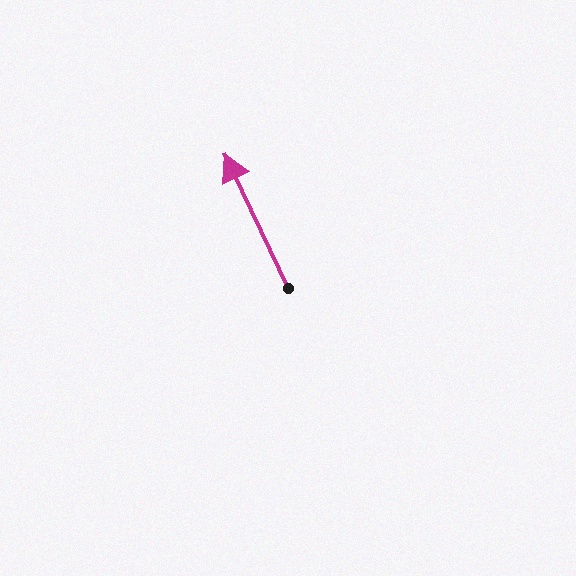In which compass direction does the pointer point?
Northwest.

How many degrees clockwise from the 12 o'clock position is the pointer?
Approximately 335 degrees.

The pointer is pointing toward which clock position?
Roughly 11 o'clock.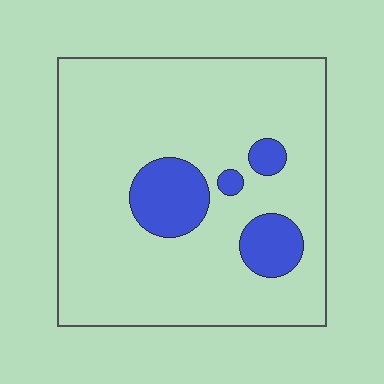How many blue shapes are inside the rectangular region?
4.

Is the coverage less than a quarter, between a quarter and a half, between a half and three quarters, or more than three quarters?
Less than a quarter.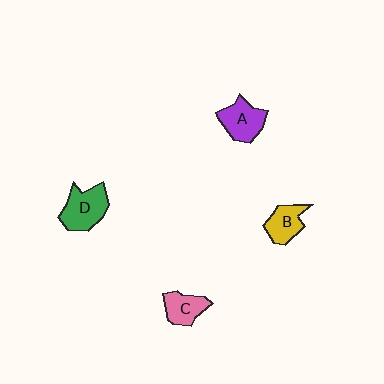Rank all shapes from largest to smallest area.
From largest to smallest: D (green), A (purple), B (yellow), C (pink).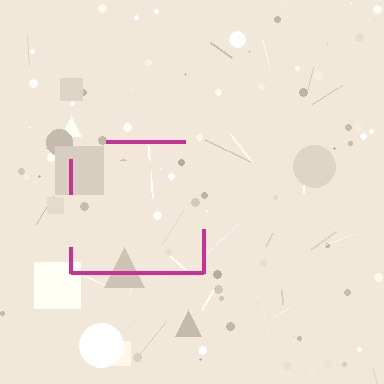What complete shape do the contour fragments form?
The contour fragments form a square.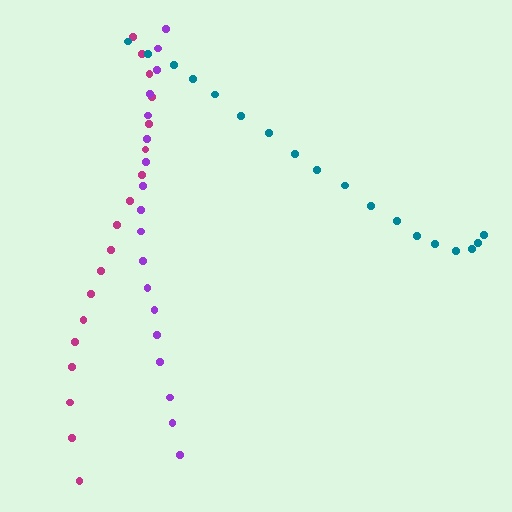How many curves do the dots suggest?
There are 3 distinct paths.